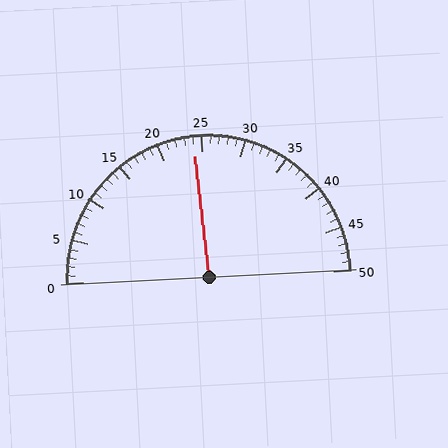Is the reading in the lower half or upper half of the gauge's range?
The reading is in the lower half of the range (0 to 50).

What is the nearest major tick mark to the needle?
The nearest major tick mark is 25.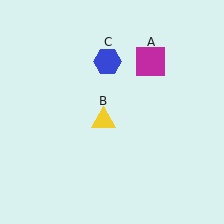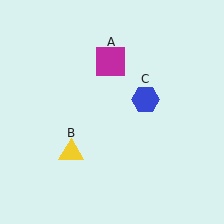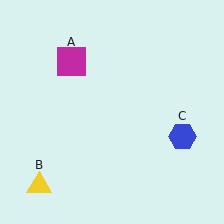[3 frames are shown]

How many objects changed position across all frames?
3 objects changed position: magenta square (object A), yellow triangle (object B), blue hexagon (object C).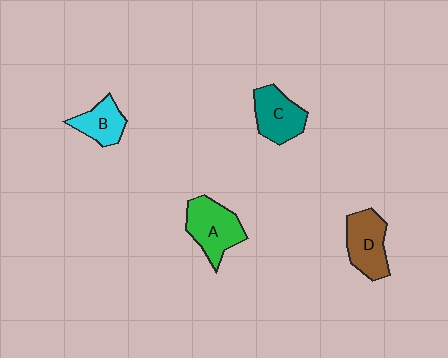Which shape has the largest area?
Shape A (green).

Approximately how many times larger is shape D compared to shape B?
Approximately 1.4 times.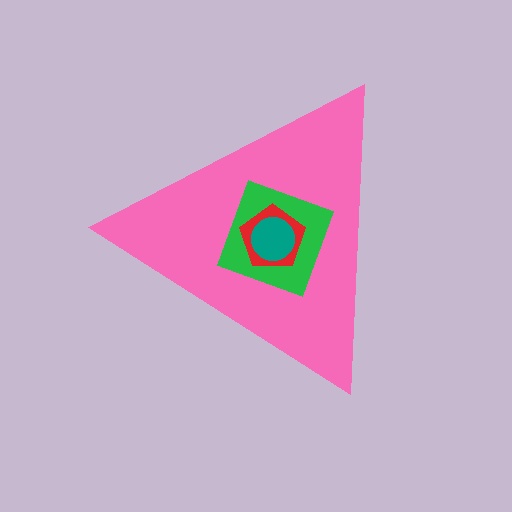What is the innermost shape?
The teal circle.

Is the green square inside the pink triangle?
Yes.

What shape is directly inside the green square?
The red pentagon.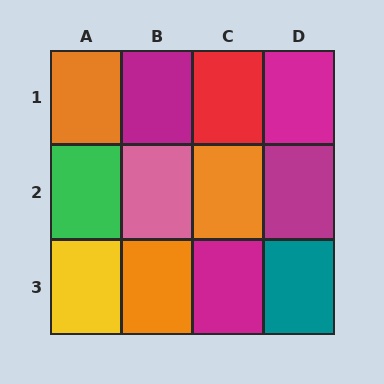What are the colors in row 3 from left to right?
Yellow, orange, magenta, teal.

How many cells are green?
1 cell is green.